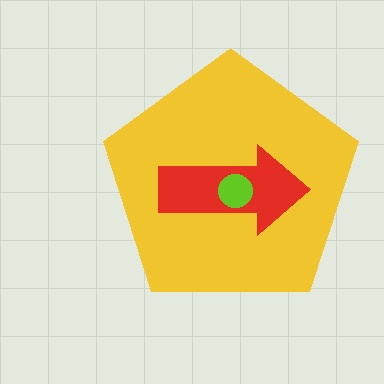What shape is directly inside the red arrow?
The lime circle.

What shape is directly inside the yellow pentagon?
The red arrow.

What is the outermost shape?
The yellow pentagon.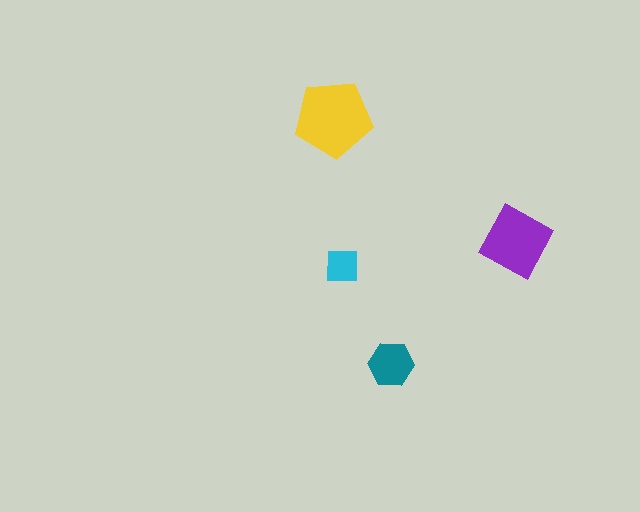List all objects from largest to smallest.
The yellow pentagon, the purple diamond, the teal hexagon, the cyan square.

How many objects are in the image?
There are 4 objects in the image.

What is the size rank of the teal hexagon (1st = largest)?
3rd.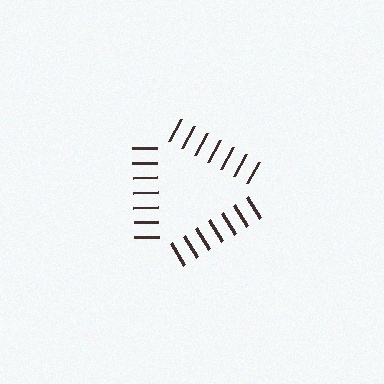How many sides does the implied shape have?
3 sides — the line-ends trace a triangle.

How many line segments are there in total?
21 — 7 along each of the 3 edges.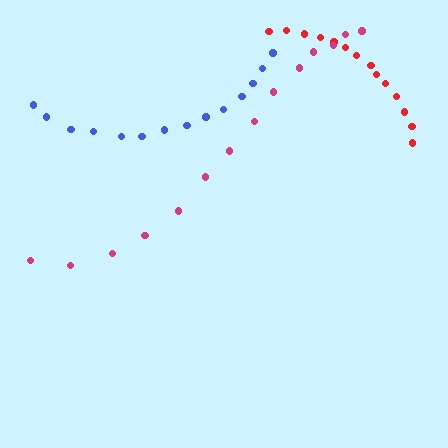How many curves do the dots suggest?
There are 3 distinct paths.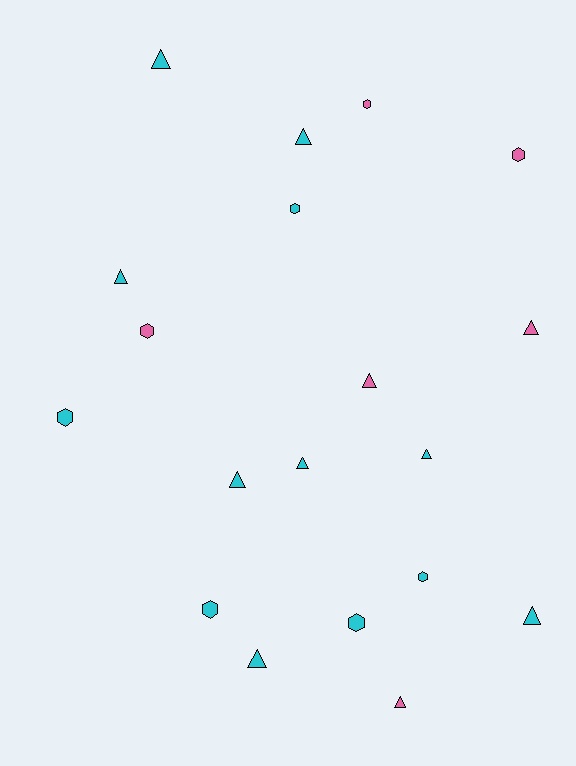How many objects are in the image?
There are 19 objects.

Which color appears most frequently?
Cyan, with 13 objects.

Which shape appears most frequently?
Triangle, with 11 objects.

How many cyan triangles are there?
There are 8 cyan triangles.